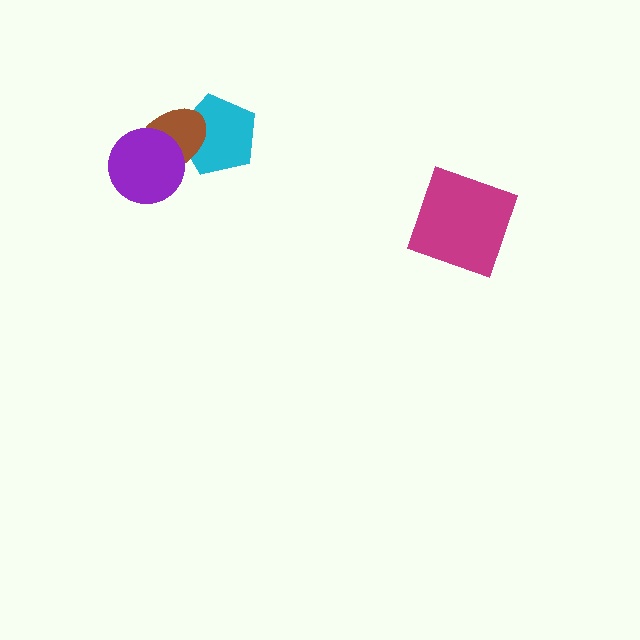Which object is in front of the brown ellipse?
The purple circle is in front of the brown ellipse.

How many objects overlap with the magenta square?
0 objects overlap with the magenta square.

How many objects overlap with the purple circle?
1 object overlaps with the purple circle.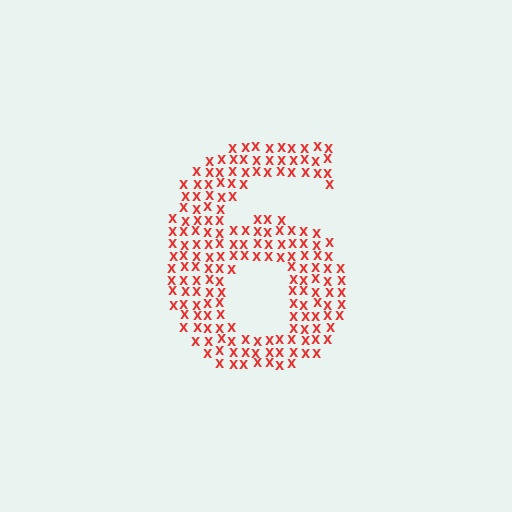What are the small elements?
The small elements are letter X's.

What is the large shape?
The large shape is the digit 6.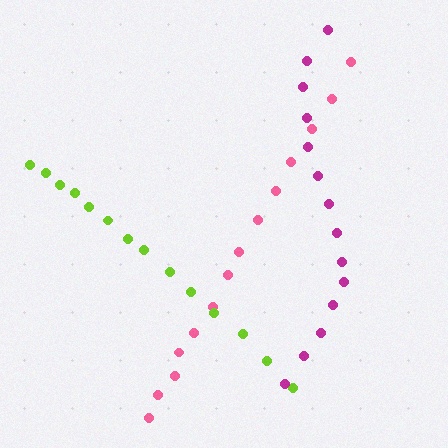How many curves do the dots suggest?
There are 3 distinct paths.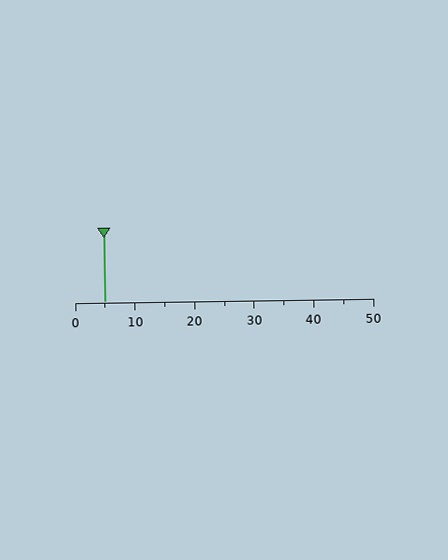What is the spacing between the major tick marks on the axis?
The major ticks are spaced 10 apart.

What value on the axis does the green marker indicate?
The marker indicates approximately 5.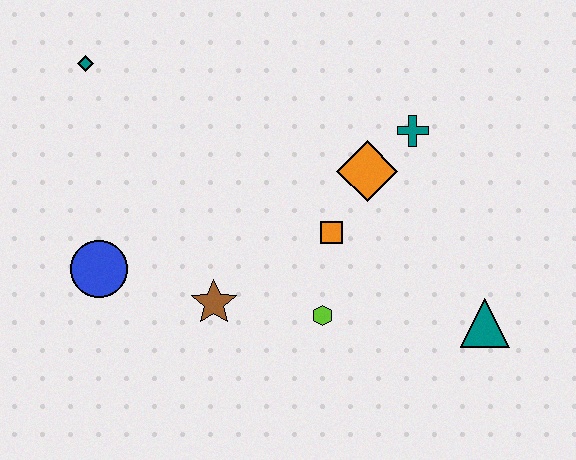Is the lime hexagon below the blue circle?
Yes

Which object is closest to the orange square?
The orange diamond is closest to the orange square.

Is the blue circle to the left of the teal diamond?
No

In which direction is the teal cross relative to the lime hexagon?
The teal cross is above the lime hexagon.